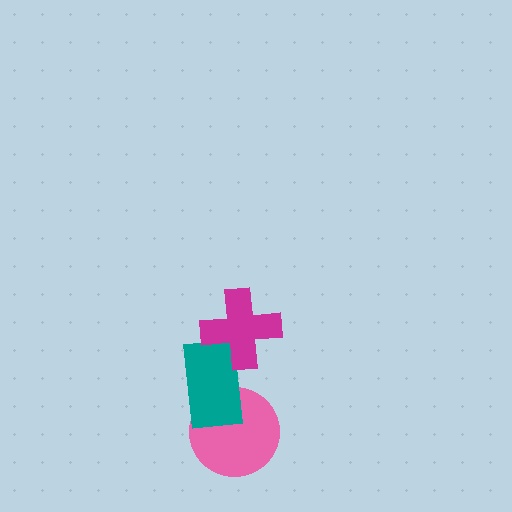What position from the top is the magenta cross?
The magenta cross is 1st from the top.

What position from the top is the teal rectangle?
The teal rectangle is 2nd from the top.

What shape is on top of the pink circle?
The teal rectangle is on top of the pink circle.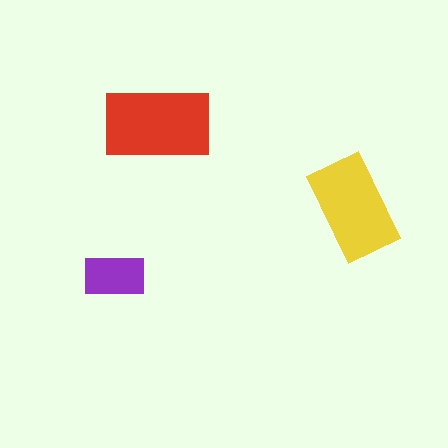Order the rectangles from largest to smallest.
the red one, the yellow one, the purple one.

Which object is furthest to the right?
The yellow rectangle is rightmost.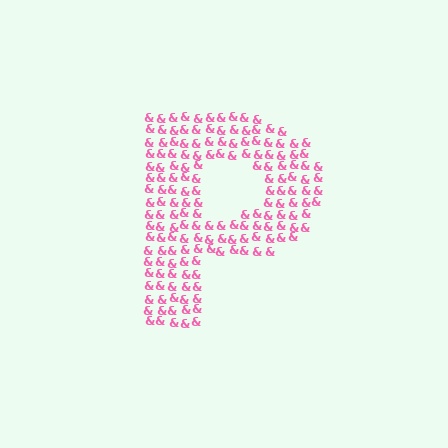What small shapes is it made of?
It is made of small ampersands.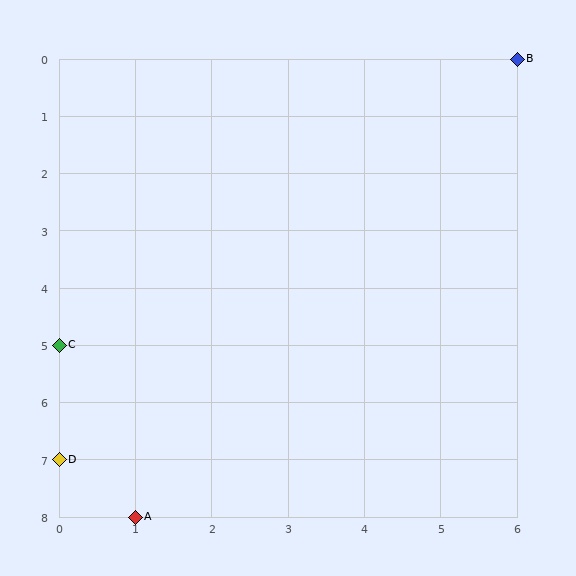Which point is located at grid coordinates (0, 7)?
Point D is at (0, 7).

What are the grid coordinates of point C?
Point C is at grid coordinates (0, 5).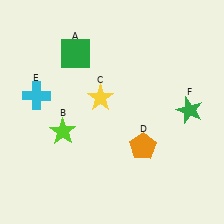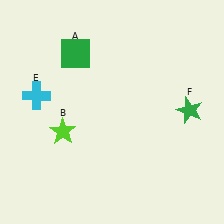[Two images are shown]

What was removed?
The orange pentagon (D), the yellow star (C) were removed in Image 2.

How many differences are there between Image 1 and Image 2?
There are 2 differences between the two images.